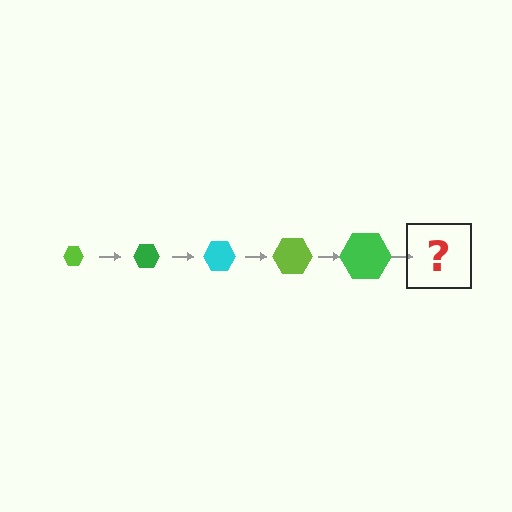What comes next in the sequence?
The next element should be a cyan hexagon, larger than the previous one.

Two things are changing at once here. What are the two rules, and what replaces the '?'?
The two rules are that the hexagon grows larger each step and the color cycles through lime, green, and cyan. The '?' should be a cyan hexagon, larger than the previous one.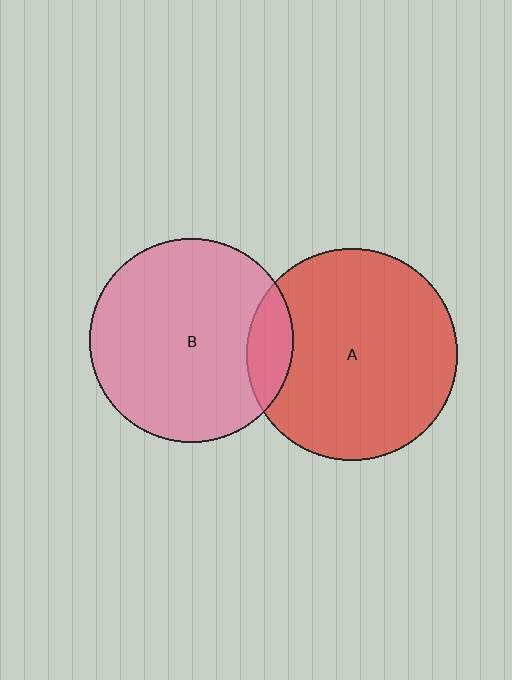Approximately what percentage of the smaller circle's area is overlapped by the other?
Approximately 15%.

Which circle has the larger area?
Circle A (red).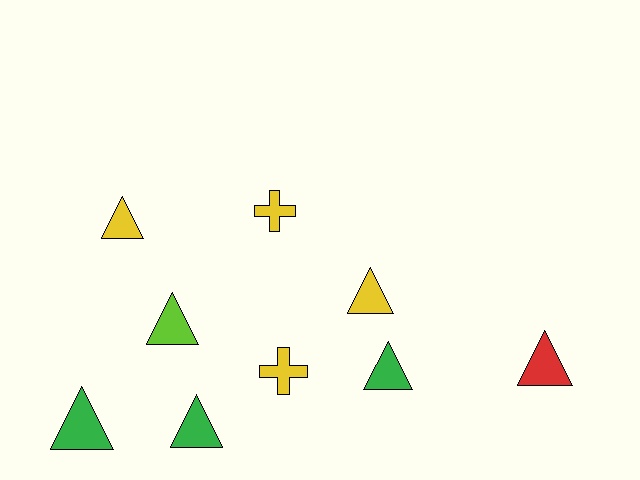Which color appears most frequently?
Yellow, with 4 objects.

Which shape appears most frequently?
Triangle, with 7 objects.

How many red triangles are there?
There is 1 red triangle.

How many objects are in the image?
There are 9 objects.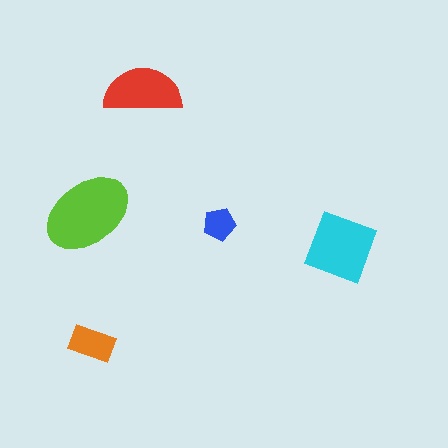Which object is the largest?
The lime ellipse.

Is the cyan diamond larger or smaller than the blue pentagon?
Larger.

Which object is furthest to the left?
The lime ellipse is leftmost.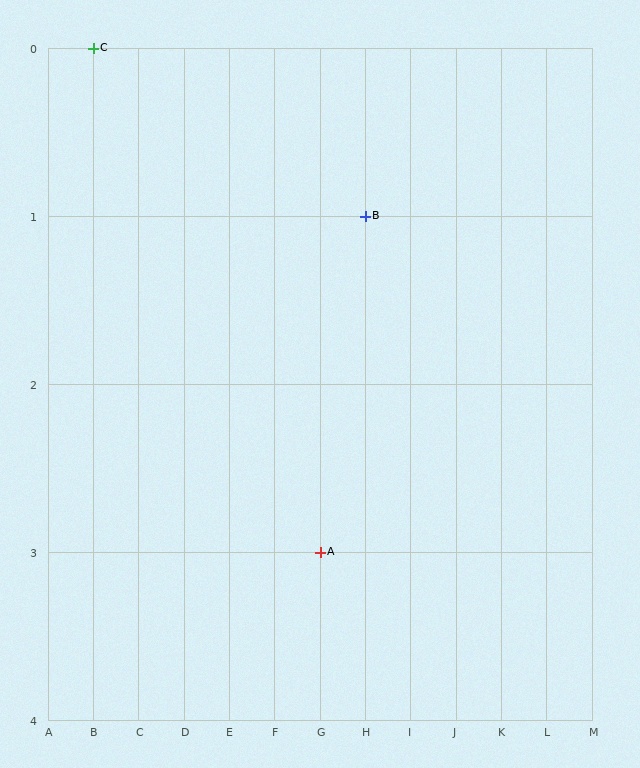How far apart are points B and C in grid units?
Points B and C are 6 columns and 1 row apart (about 6.1 grid units diagonally).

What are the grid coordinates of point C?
Point C is at grid coordinates (B, 0).